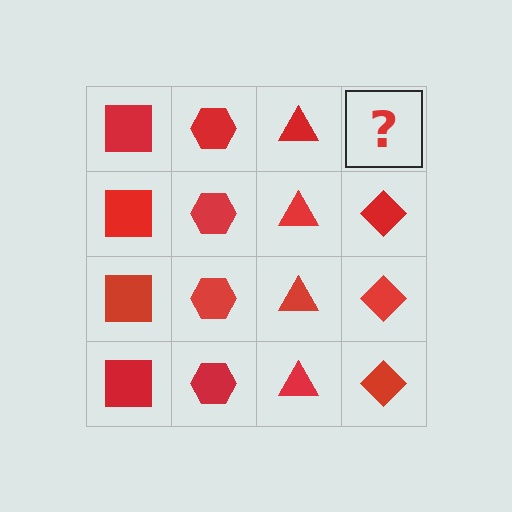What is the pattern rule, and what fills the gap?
The rule is that each column has a consistent shape. The gap should be filled with a red diamond.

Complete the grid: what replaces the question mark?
The question mark should be replaced with a red diamond.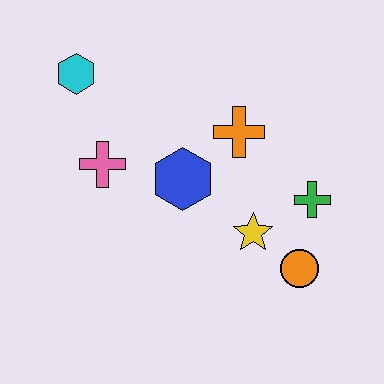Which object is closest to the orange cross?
The blue hexagon is closest to the orange cross.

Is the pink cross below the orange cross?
Yes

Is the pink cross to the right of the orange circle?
No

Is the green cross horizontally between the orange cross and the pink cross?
No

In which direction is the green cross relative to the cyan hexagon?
The green cross is to the right of the cyan hexagon.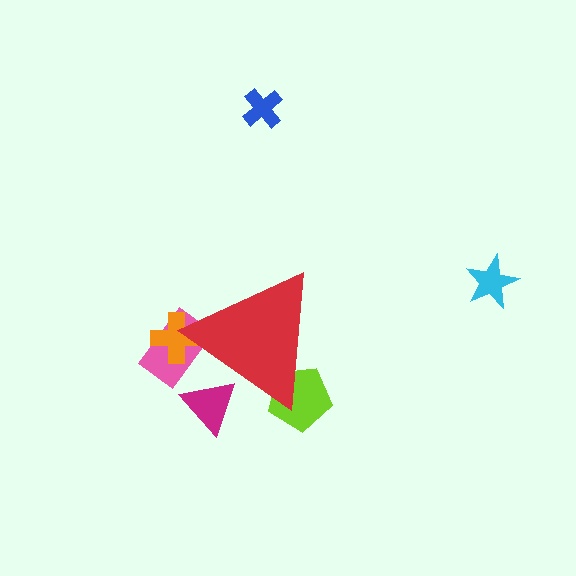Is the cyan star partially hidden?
No, the cyan star is fully visible.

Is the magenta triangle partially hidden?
Yes, the magenta triangle is partially hidden behind the red triangle.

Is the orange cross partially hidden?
Yes, the orange cross is partially hidden behind the red triangle.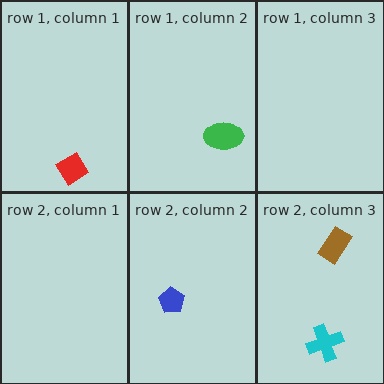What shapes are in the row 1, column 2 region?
The green ellipse.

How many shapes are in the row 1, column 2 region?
1.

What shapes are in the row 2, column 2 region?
The blue pentagon.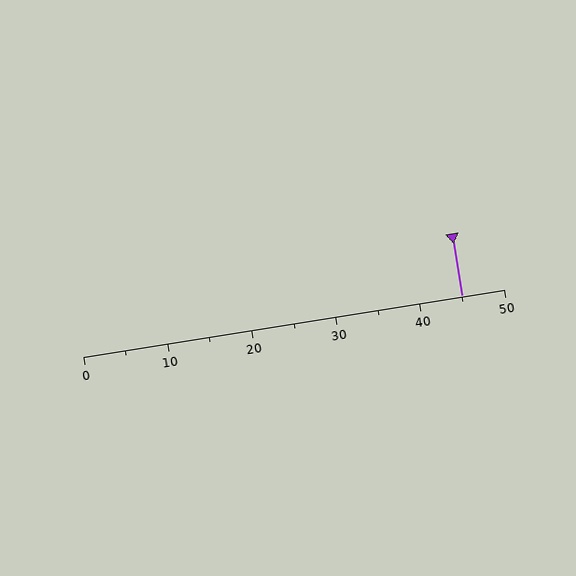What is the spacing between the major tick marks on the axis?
The major ticks are spaced 10 apart.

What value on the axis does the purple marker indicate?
The marker indicates approximately 45.